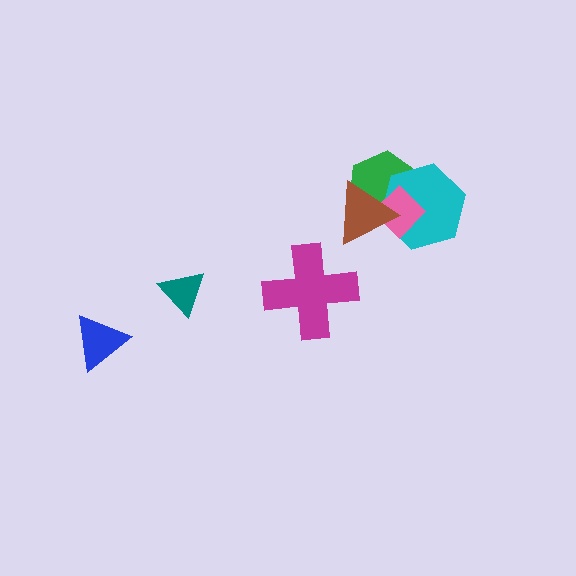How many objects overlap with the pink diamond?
3 objects overlap with the pink diamond.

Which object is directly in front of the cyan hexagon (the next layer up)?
The pink diamond is directly in front of the cyan hexagon.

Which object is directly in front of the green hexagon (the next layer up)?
The cyan hexagon is directly in front of the green hexagon.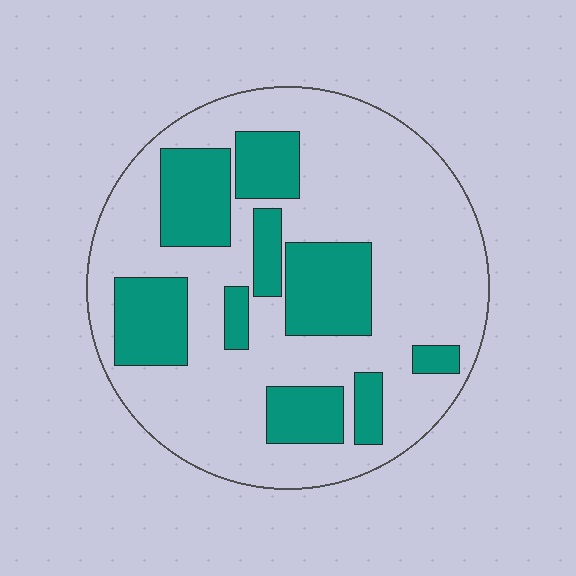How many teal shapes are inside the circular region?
9.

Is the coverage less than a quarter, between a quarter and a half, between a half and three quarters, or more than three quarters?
Between a quarter and a half.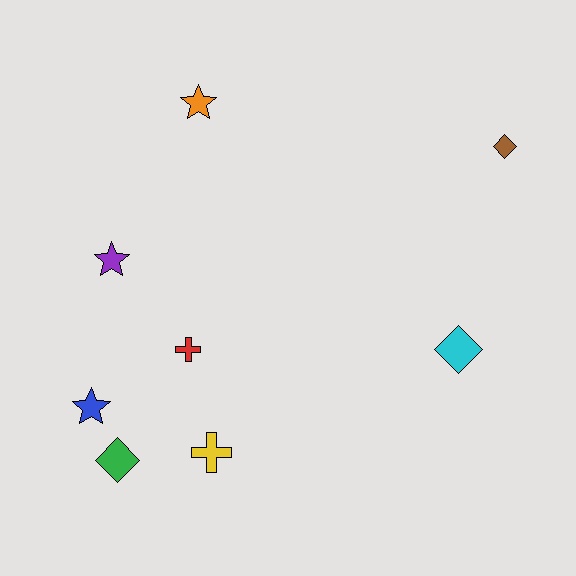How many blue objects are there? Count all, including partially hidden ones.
There is 1 blue object.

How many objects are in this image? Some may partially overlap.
There are 8 objects.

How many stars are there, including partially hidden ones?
There are 3 stars.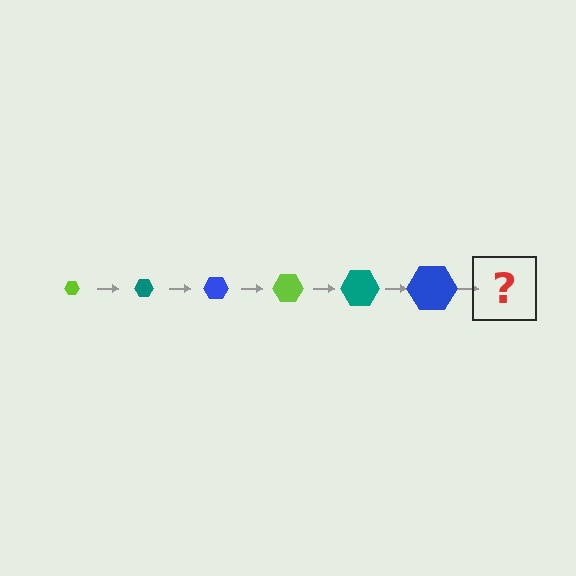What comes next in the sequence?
The next element should be a lime hexagon, larger than the previous one.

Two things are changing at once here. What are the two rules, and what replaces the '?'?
The two rules are that the hexagon grows larger each step and the color cycles through lime, teal, and blue. The '?' should be a lime hexagon, larger than the previous one.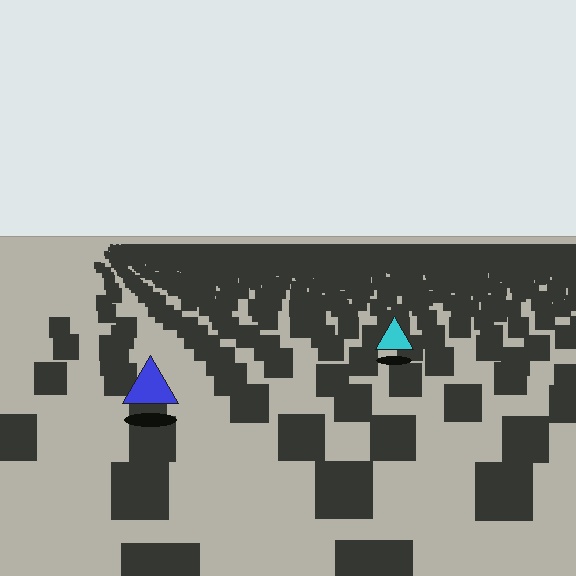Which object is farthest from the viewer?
The cyan triangle is farthest from the viewer. It appears smaller and the ground texture around it is denser.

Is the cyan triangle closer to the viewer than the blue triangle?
No. The blue triangle is closer — you can tell from the texture gradient: the ground texture is coarser near it.